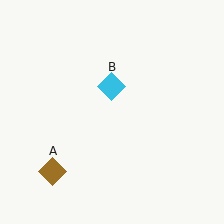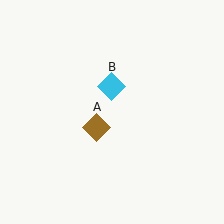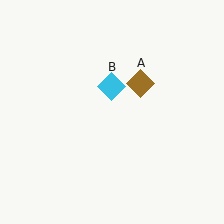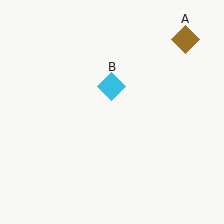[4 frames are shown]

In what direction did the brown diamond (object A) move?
The brown diamond (object A) moved up and to the right.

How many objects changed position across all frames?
1 object changed position: brown diamond (object A).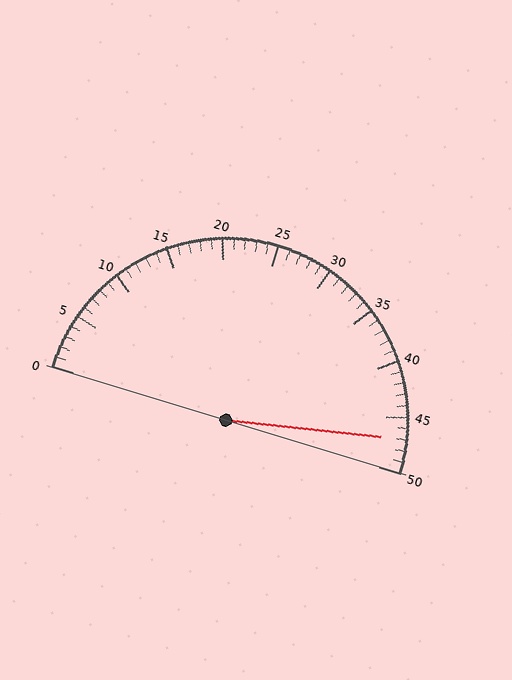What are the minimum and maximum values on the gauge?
The gauge ranges from 0 to 50.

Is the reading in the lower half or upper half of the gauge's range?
The reading is in the upper half of the range (0 to 50).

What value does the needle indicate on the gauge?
The needle indicates approximately 47.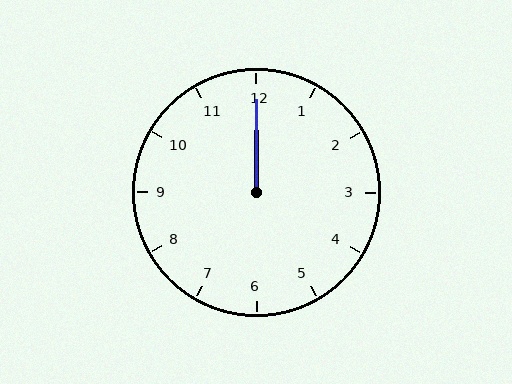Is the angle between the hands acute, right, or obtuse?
It is acute.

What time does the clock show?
12:00.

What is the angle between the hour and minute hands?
Approximately 0 degrees.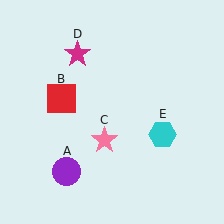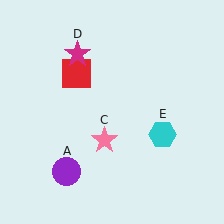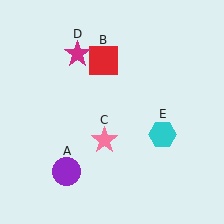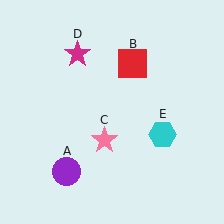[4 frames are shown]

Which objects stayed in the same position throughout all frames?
Purple circle (object A) and pink star (object C) and magenta star (object D) and cyan hexagon (object E) remained stationary.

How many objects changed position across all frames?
1 object changed position: red square (object B).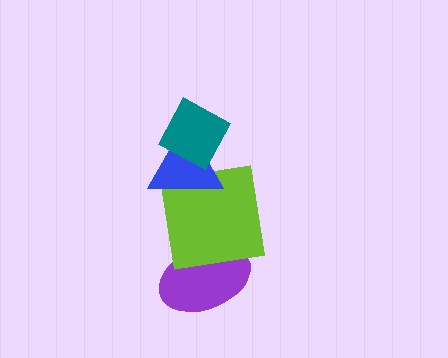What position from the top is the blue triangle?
The blue triangle is 2nd from the top.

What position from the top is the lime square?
The lime square is 3rd from the top.